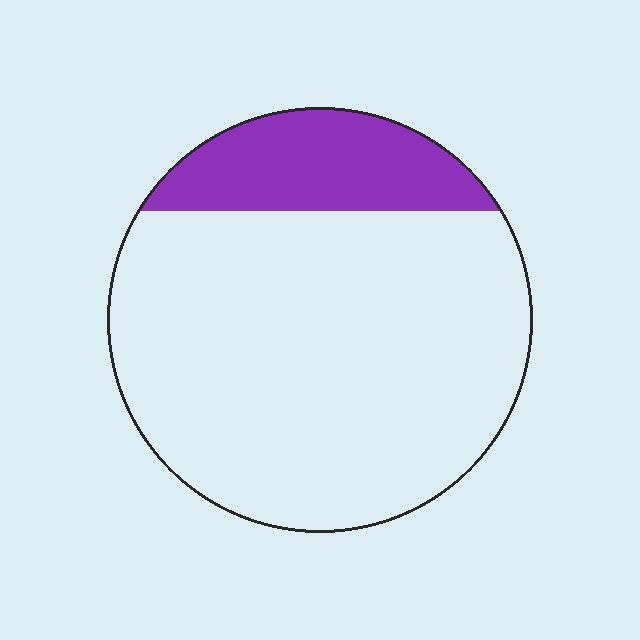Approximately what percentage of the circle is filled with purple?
Approximately 20%.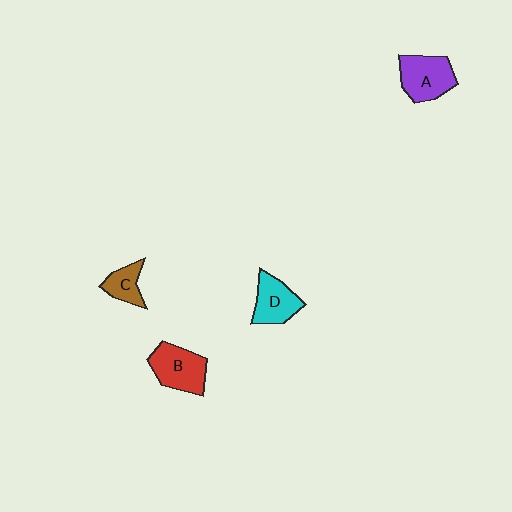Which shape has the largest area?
Shape A (purple).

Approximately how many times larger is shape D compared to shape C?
Approximately 1.5 times.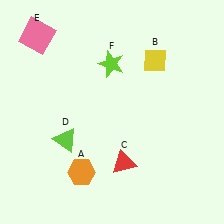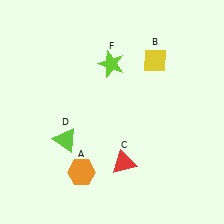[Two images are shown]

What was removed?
The pink square (E) was removed in Image 2.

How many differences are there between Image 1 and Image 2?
There is 1 difference between the two images.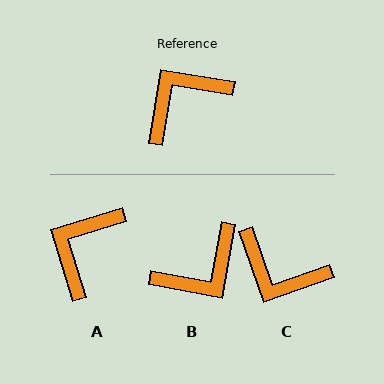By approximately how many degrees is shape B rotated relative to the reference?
Approximately 179 degrees counter-clockwise.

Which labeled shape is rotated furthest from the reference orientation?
B, about 179 degrees away.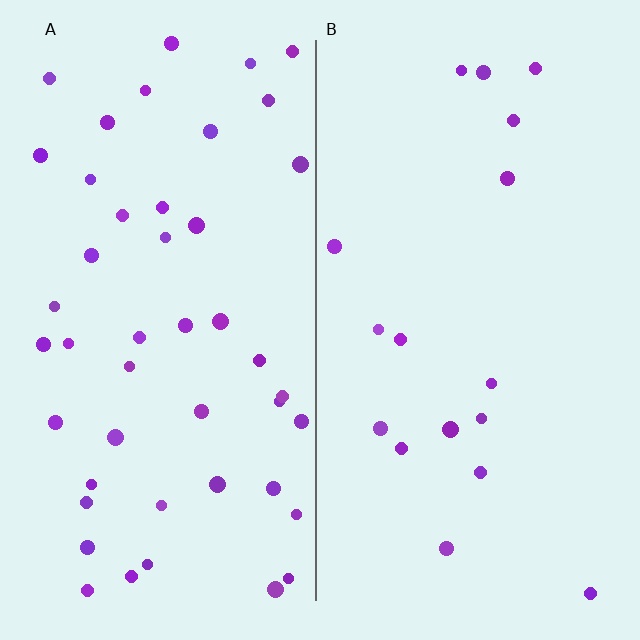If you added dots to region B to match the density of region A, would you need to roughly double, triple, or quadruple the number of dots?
Approximately triple.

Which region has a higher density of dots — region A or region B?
A (the left).